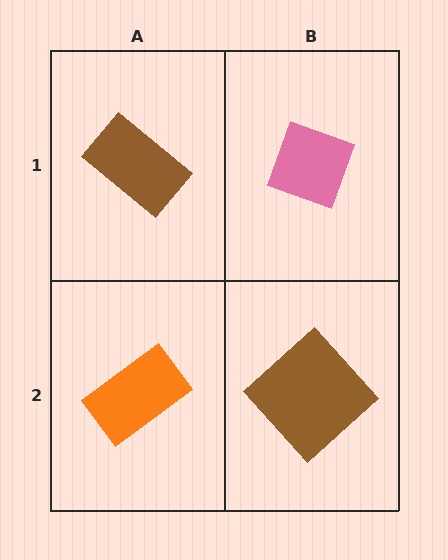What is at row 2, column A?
An orange rectangle.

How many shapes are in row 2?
2 shapes.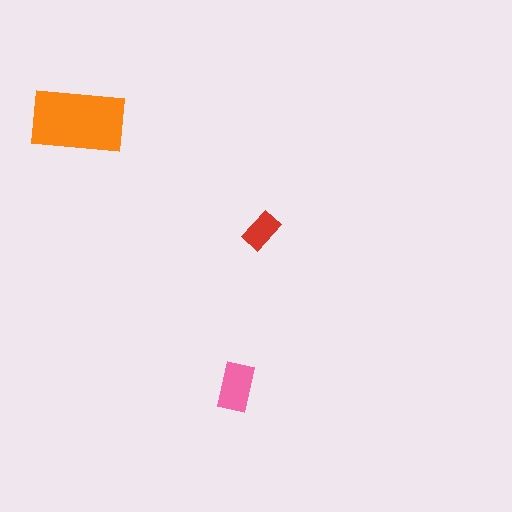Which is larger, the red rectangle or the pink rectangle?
The pink one.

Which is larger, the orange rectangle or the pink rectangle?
The orange one.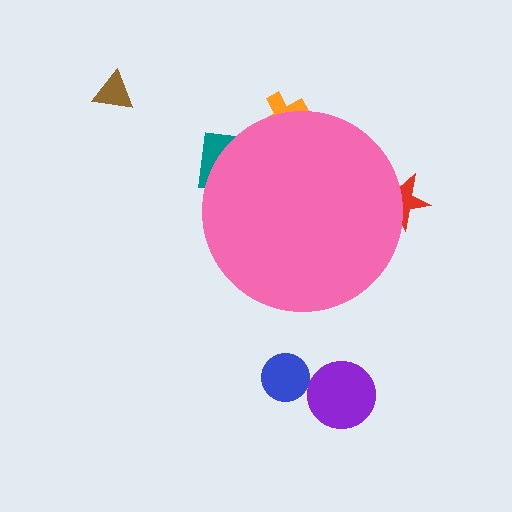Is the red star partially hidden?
Yes, the red star is partially hidden behind the pink circle.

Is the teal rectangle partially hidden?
Yes, the teal rectangle is partially hidden behind the pink circle.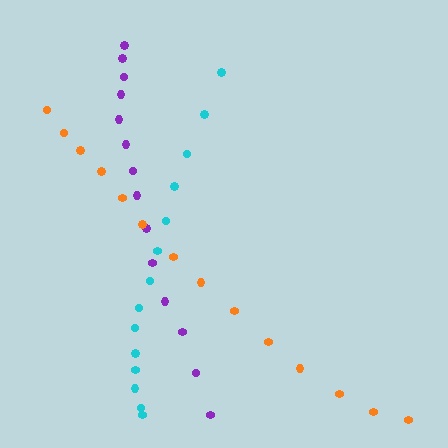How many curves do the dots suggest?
There are 3 distinct paths.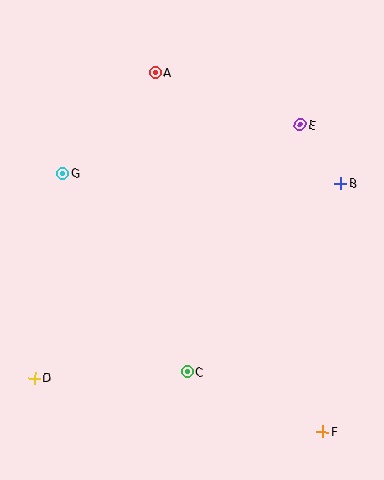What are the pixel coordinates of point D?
Point D is at (35, 378).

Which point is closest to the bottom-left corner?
Point D is closest to the bottom-left corner.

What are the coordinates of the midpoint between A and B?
The midpoint between A and B is at (248, 128).